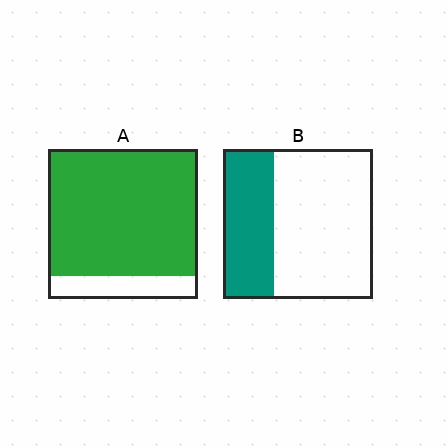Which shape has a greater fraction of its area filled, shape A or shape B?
Shape A.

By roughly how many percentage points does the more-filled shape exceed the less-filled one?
By roughly 50 percentage points (A over B).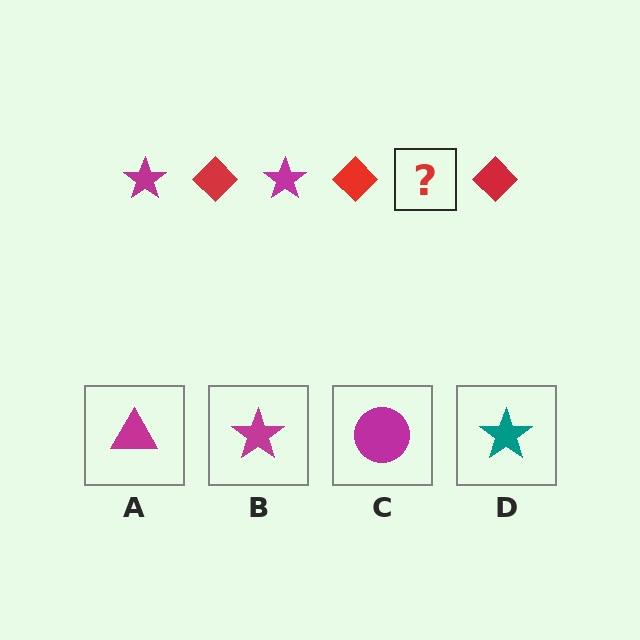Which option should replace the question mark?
Option B.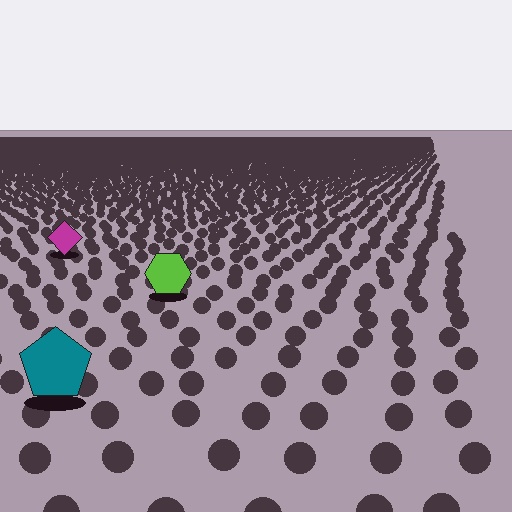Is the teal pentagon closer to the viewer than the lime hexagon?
Yes. The teal pentagon is closer — you can tell from the texture gradient: the ground texture is coarser near it.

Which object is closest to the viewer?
The teal pentagon is closest. The texture marks near it are larger and more spread out.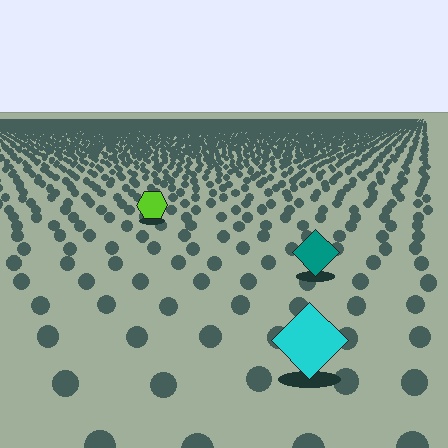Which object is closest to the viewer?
The cyan diamond is closest. The texture marks near it are larger and more spread out.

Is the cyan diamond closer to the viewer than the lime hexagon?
Yes. The cyan diamond is closer — you can tell from the texture gradient: the ground texture is coarser near it.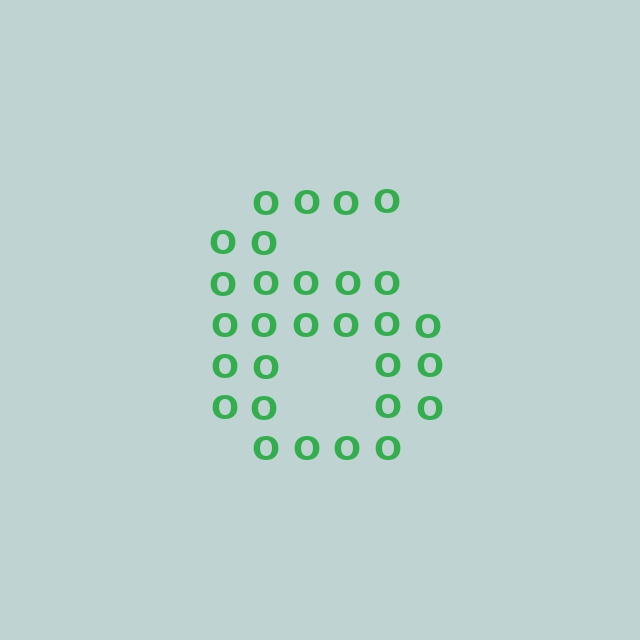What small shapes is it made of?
It is made of small letter O's.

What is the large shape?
The large shape is the digit 6.